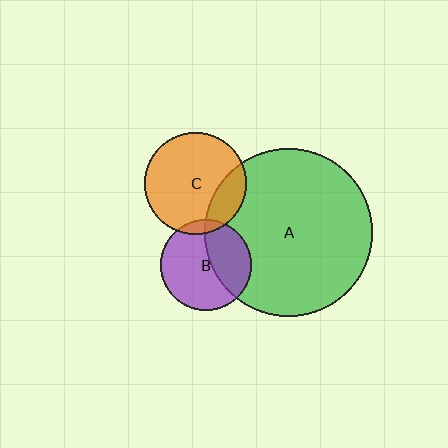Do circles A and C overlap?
Yes.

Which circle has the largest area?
Circle A (green).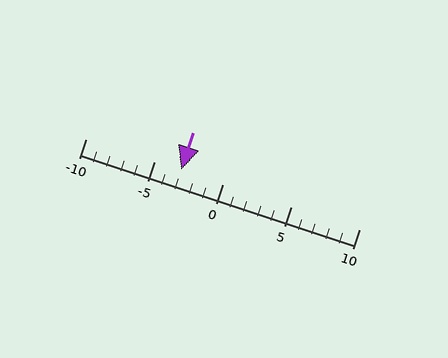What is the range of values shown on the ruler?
The ruler shows values from -10 to 10.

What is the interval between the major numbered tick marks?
The major tick marks are spaced 5 units apart.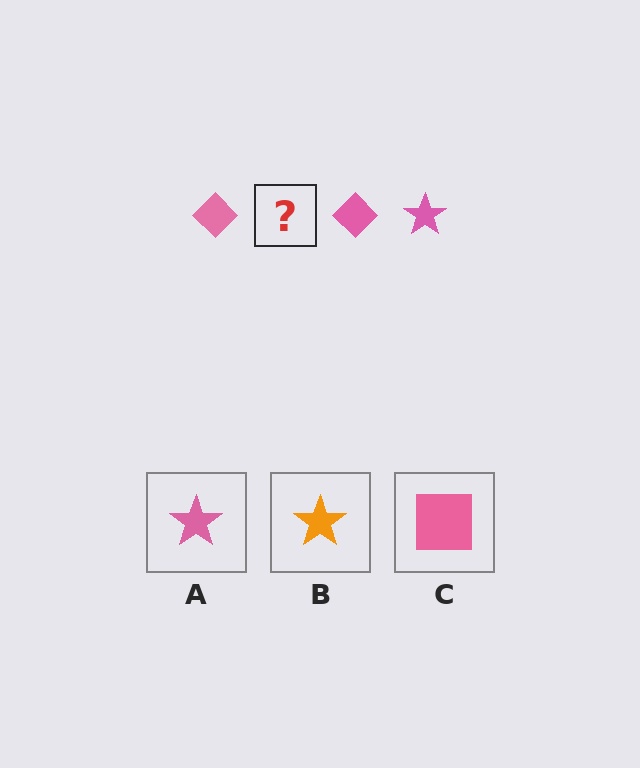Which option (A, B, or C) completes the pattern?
A.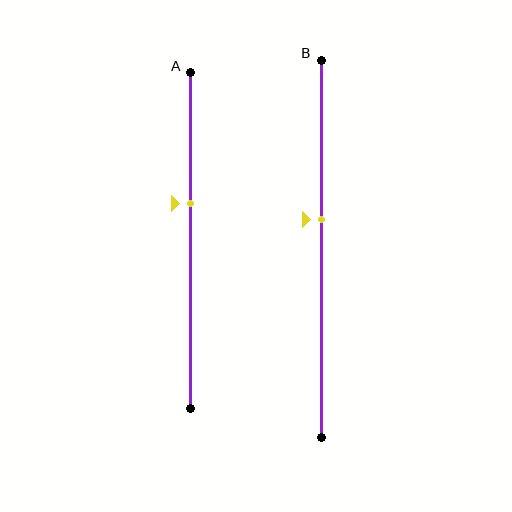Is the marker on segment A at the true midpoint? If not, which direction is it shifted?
No, the marker on segment A is shifted upward by about 11% of the segment length.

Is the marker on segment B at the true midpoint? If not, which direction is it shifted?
No, the marker on segment B is shifted upward by about 8% of the segment length.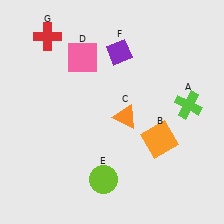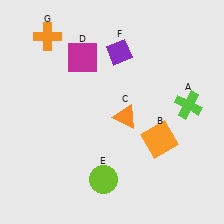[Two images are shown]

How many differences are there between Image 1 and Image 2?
There are 2 differences between the two images.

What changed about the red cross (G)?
In Image 1, G is red. In Image 2, it changed to orange.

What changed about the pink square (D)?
In Image 1, D is pink. In Image 2, it changed to magenta.